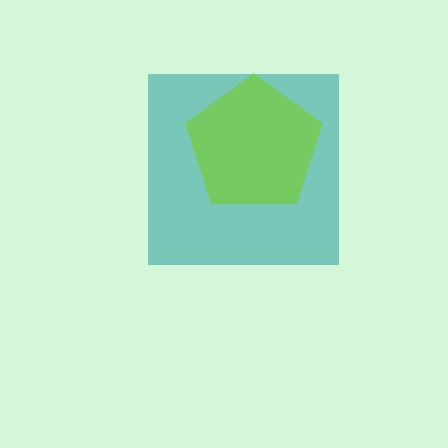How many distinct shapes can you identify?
There are 2 distinct shapes: a teal square, a lime pentagon.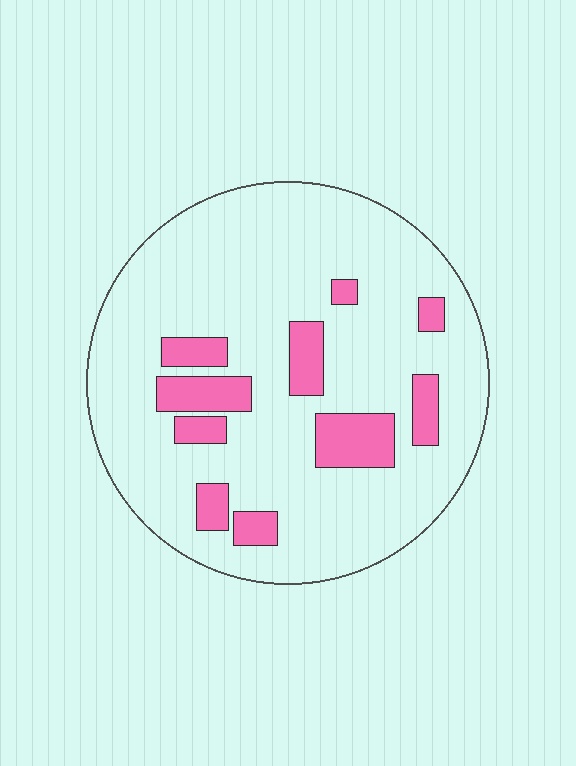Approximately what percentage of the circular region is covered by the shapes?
Approximately 15%.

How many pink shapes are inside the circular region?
10.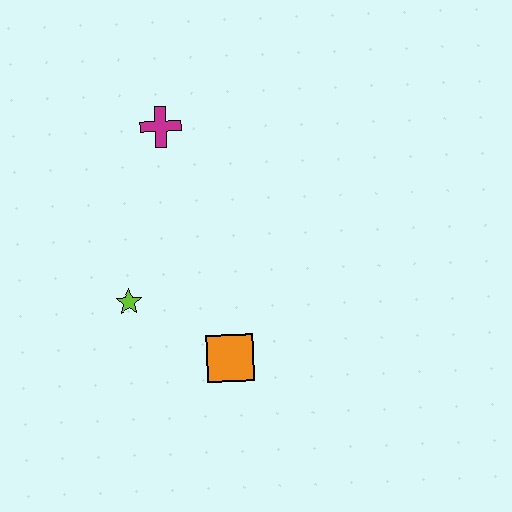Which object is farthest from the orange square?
The magenta cross is farthest from the orange square.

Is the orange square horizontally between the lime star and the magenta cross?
No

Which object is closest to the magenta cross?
The lime star is closest to the magenta cross.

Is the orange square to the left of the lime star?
No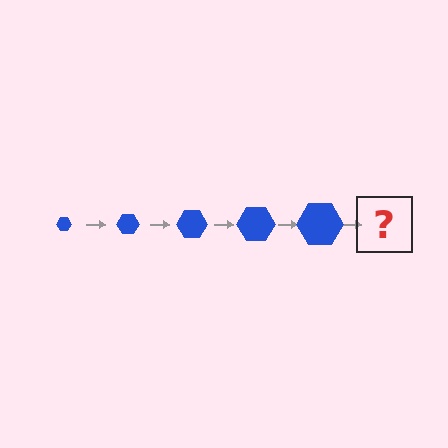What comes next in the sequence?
The next element should be a blue hexagon, larger than the previous one.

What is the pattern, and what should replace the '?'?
The pattern is that the hexagon gets progressively larger each step. The '?' should be a blue hexagon, larger than the previous one.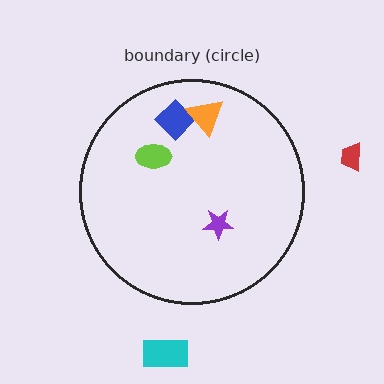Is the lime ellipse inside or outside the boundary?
Inside.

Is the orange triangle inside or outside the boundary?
Inside.